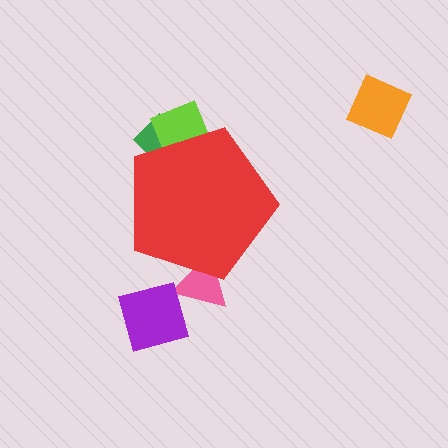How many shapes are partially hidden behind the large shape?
3 shapes are partially hidden.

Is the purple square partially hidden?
No, the purple square is fully visible.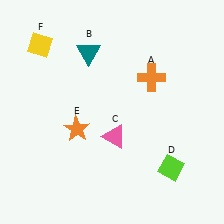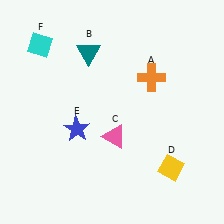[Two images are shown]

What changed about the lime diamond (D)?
In Image 1, D is lime. In Image 2, it changed to yellow.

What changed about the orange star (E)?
In Image 1, E is orange. In Image 2, it changed to blue.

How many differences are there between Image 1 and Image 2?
There are 3 differences between the two images.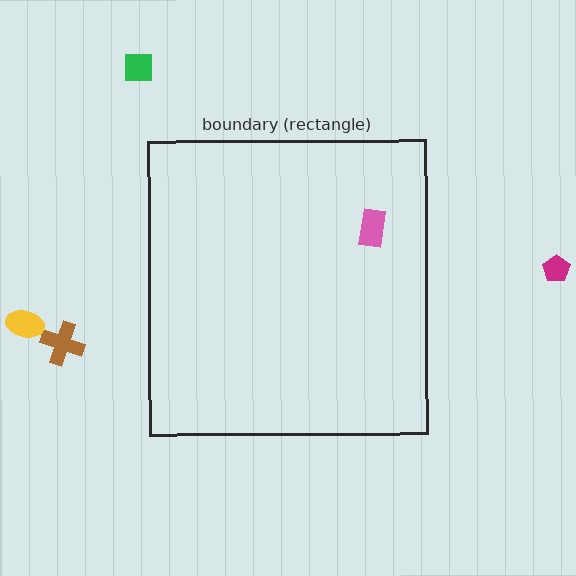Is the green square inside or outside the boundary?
Outside.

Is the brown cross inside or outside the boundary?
Outside.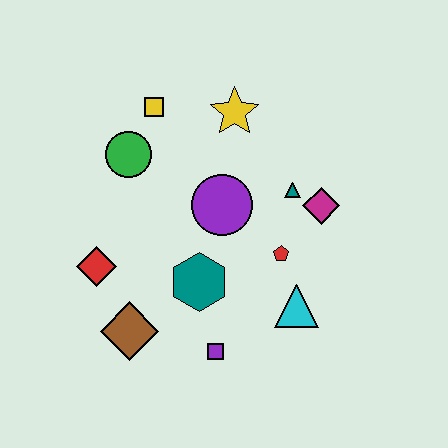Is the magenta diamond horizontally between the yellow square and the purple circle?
No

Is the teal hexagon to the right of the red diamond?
Yes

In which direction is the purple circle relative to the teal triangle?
The purple circle is to the left of the teal triangle.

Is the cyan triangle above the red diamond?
No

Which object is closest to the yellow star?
The yellow square is closest to the yellow star.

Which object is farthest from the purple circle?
The brown diamond is farthest from the purple circle.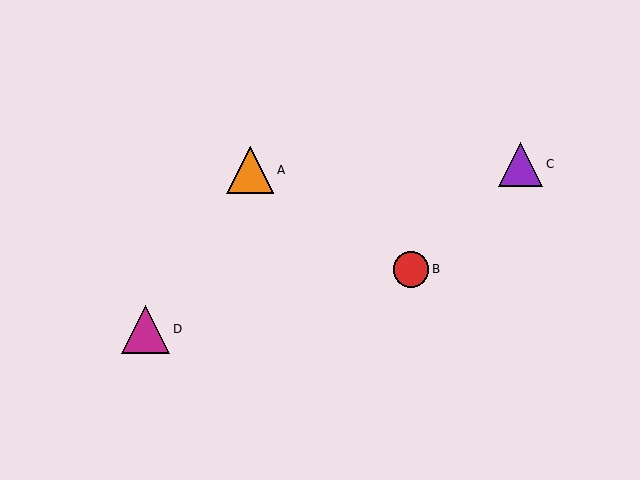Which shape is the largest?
The magenta triangle (labeled D) is the largest.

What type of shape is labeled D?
Shape D is a magenta triangle.